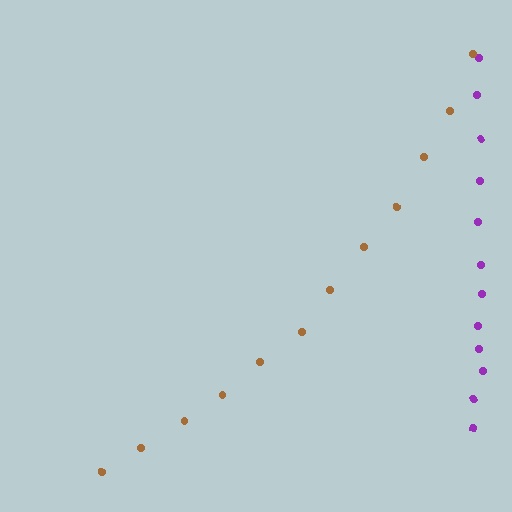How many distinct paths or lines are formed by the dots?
There are 2 distinct paths.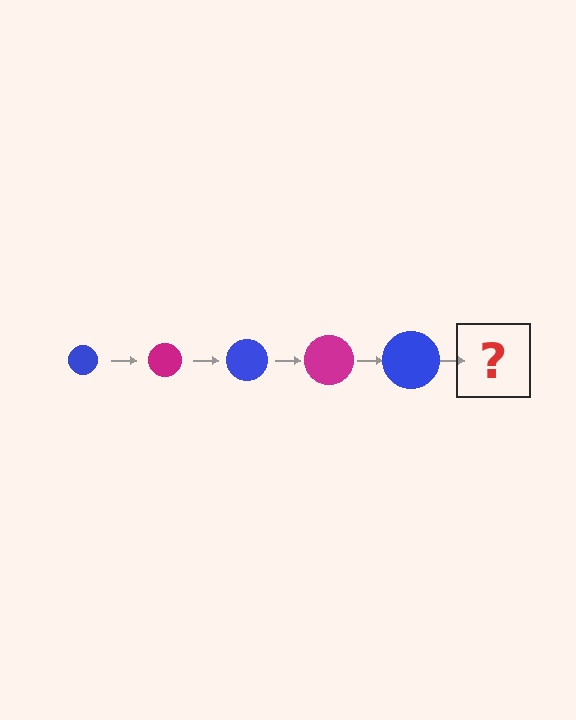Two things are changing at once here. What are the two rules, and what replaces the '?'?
The two rules are that the circle grows larger each step and the color cycles through blue and magenta. The '?' should be a magenta circle, larger than the previous one.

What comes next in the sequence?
The next element should be a magenta circle, larger than the previous one.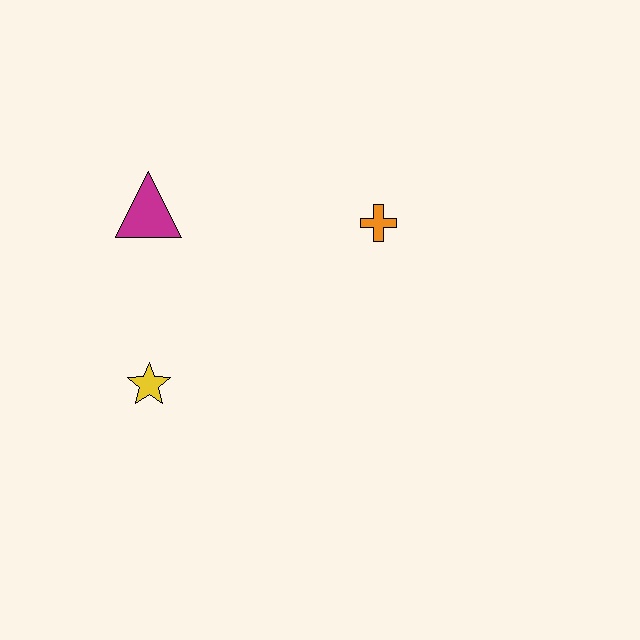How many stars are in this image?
There is 1 star.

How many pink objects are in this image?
There are no pink objects.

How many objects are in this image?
There are 3 objects.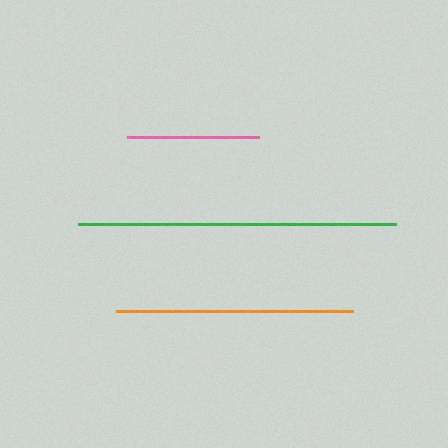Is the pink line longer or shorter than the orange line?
The orange line is longer than the pink line.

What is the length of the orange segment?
The orange segment is approximately 237 pixels long.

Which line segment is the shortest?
The pink line is the shortest at approximately 133 pixels.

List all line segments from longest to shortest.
From longest to shortest: green, orange, pink.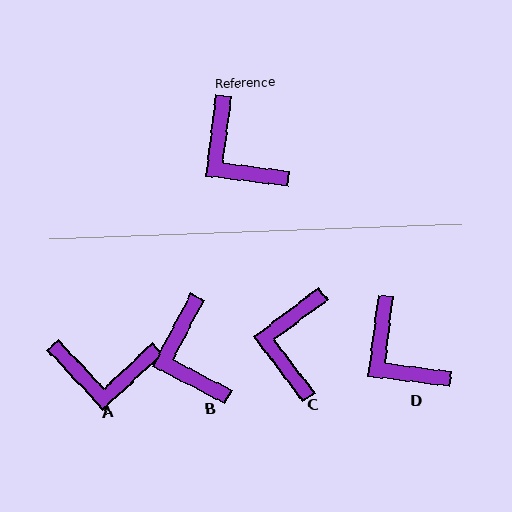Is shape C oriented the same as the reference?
No, it is off by about 46 degrees.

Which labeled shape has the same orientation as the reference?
D.